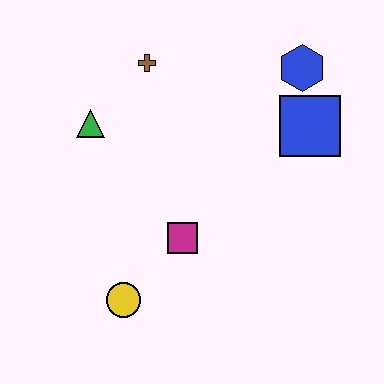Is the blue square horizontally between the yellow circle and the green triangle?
No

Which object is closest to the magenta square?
The yellow circle is closest to the magenta square.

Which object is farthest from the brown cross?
The yellow circle is farthest from the brown cross.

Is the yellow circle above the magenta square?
No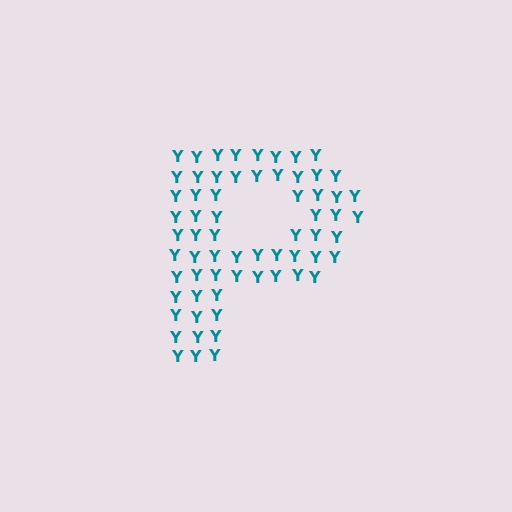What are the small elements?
The small elements are letter Y's.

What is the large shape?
The large shape is the letter P.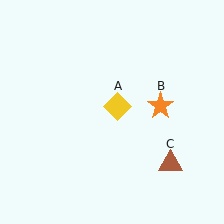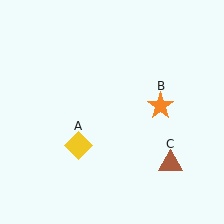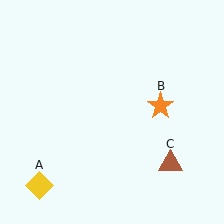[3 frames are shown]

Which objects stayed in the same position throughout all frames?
Orange star (object B) and brown triangle (object C) remained stationary.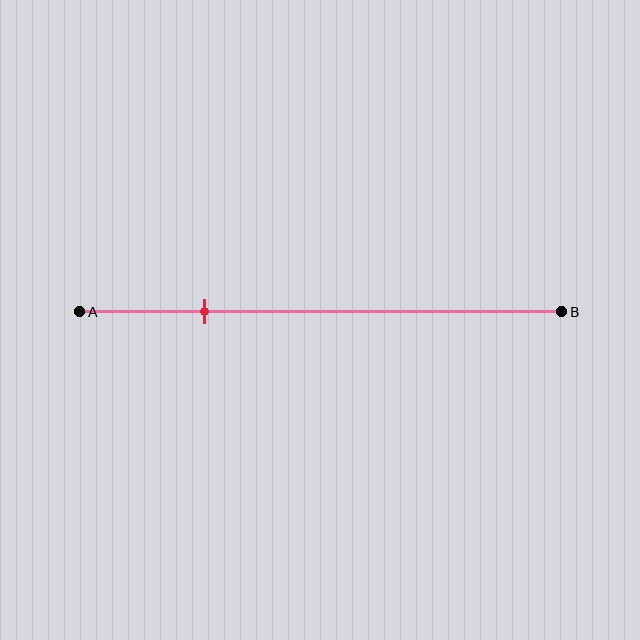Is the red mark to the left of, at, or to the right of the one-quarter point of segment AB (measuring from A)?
The red mark is approximately at the one-quarter point of segment AB.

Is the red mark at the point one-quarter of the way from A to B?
Yes, the mark is approximately at the one-quarter point.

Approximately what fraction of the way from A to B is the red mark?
The red mark is approximately 25% of the way from A to B.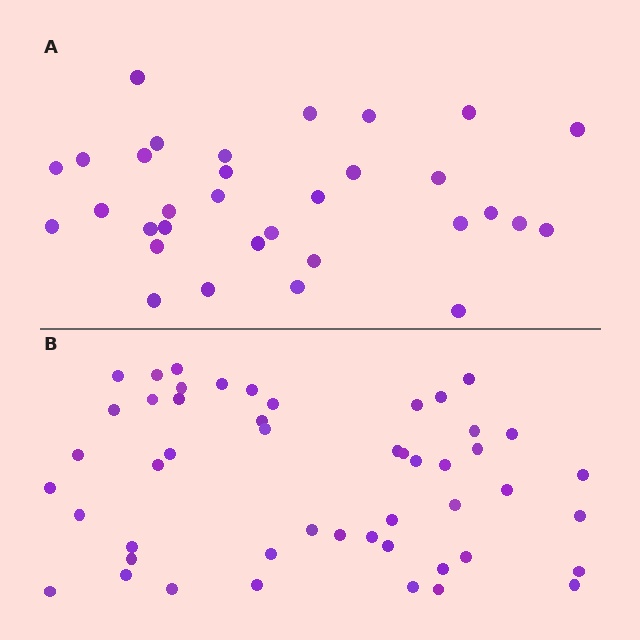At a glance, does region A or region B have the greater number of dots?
Region B (the bottom region) has more dots.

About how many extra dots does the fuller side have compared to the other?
Region B has approximately 15 more dots than region A.